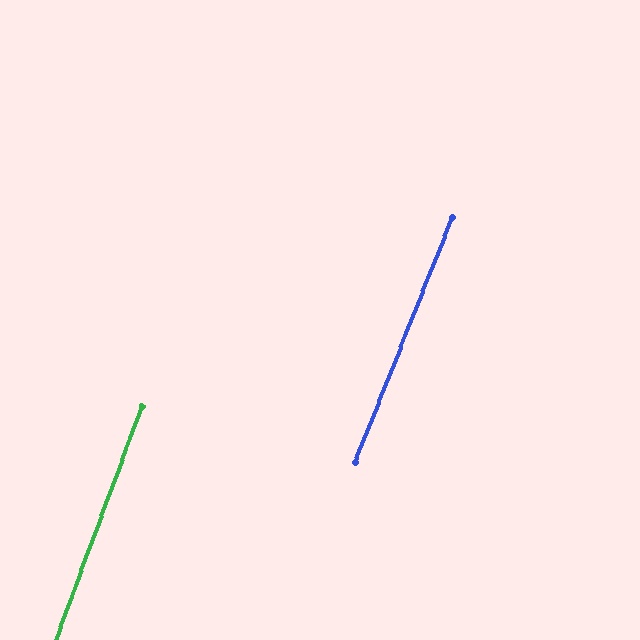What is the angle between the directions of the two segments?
Approximately 1 degree.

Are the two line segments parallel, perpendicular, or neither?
Parallel — their directions differ by only 1.3°.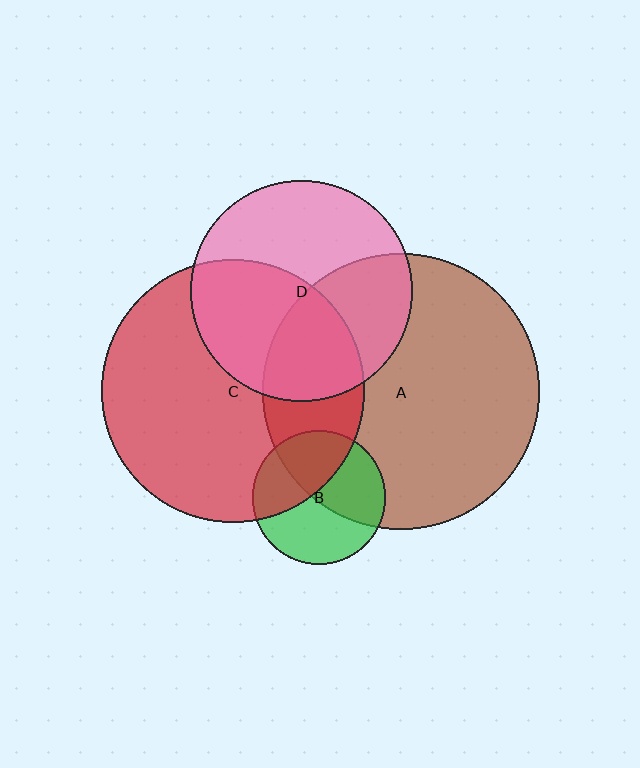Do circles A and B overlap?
Yes.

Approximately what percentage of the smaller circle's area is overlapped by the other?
Approximately 50%.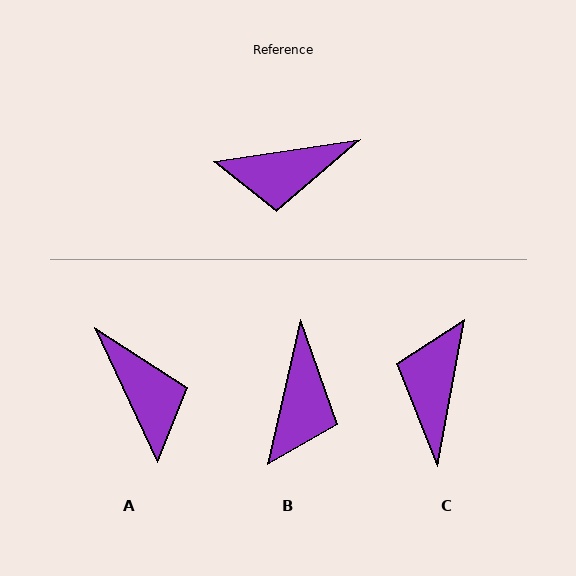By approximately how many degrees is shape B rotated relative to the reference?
Approximately 68 degrees counter-clockwise.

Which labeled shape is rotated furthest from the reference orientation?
C, about 109 degrees away.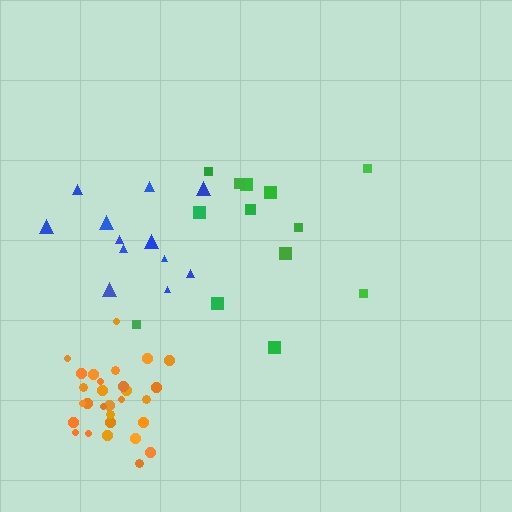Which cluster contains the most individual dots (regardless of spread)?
Orange (30).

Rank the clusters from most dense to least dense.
orange, blue, green.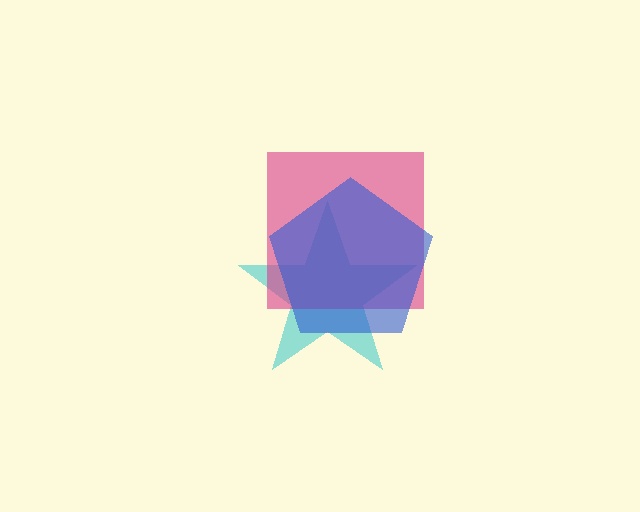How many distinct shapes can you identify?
There are 3 distinct shapes: a cyan star, a magenta square, a blue pentagon.